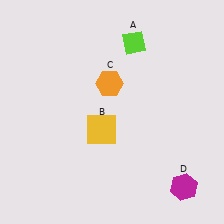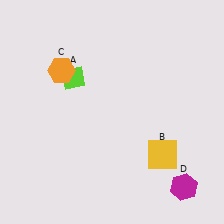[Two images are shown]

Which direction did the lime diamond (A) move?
The lime diamond (A) moved left.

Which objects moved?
The objects that moved are: the lime diamond (A), the yellow square (B), the orange hexagon (C).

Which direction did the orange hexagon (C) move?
The orange hexagon (C) moved left.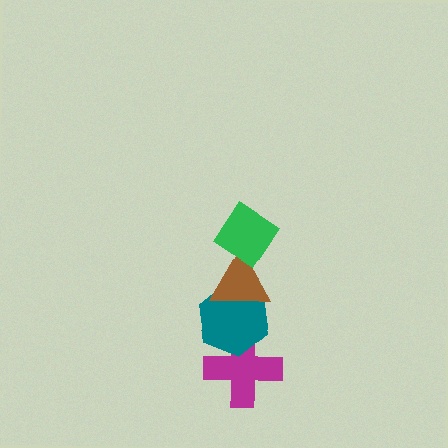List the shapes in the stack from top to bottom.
From top to bottom: the green diamond, the brown triangle, the teal hexagon, the magenta cross.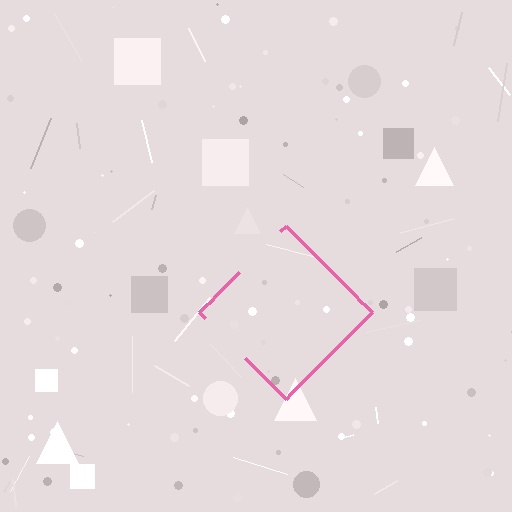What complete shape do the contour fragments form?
The contour fragments form a diamond.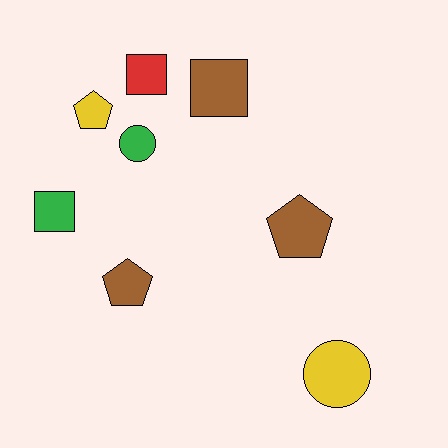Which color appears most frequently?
Brown, with 3 objects.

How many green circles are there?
There is 1 green circle.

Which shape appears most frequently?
Square, with 3 objects.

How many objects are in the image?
There are 8 objects.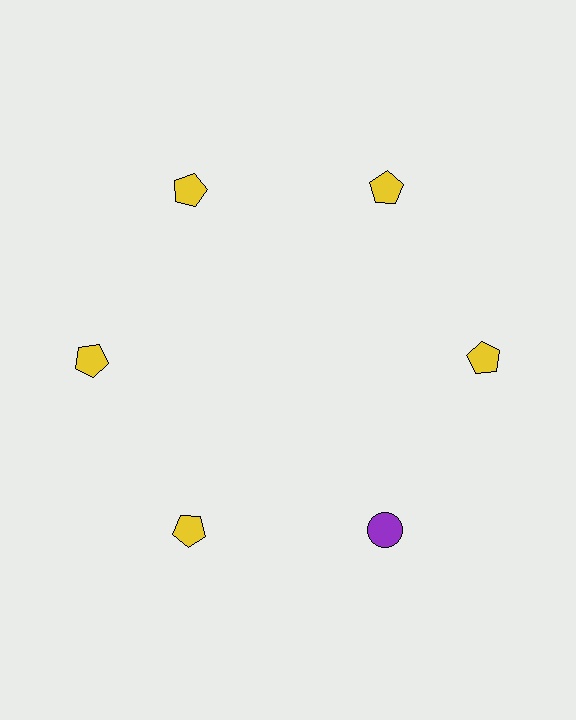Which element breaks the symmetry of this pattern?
The purple circle at roughly the 5 o'clock position breaks the symmetry. All other shapes are yellow pentagons.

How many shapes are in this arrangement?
There are 6 shapes arranged in a ring pattern.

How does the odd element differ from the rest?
It differs in both color (purple instead of yellow) and shape (circle instead of pentagon).